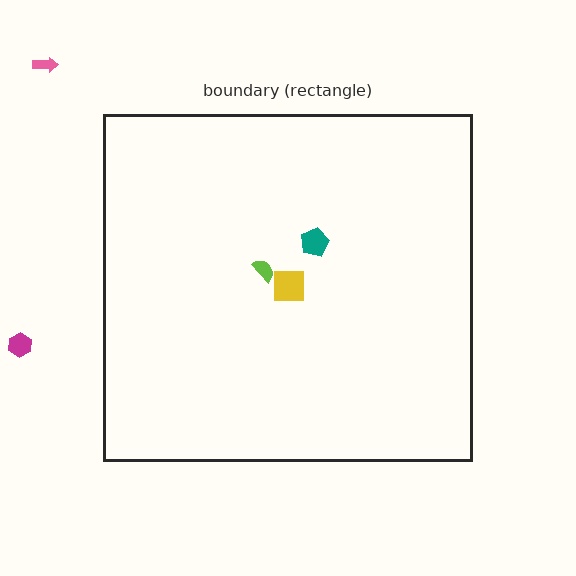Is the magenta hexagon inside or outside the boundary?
Outside.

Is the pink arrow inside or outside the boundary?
Outside.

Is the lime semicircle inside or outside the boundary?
Inside.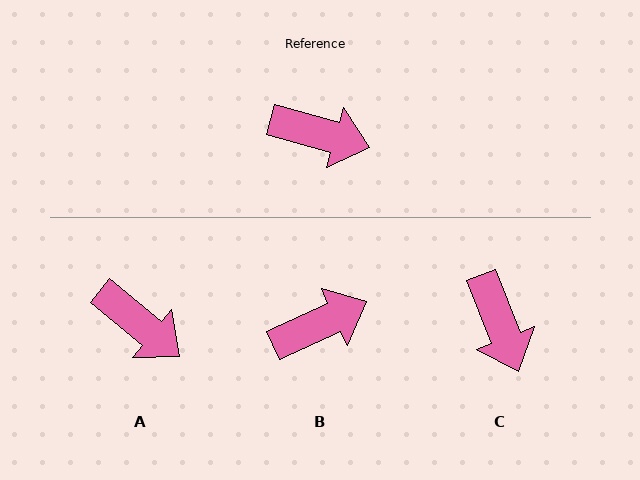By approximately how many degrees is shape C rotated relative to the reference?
Approximately 53 degrees clockwise.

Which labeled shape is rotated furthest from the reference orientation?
C, about 53 degrees away.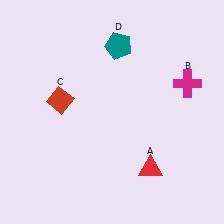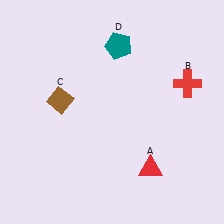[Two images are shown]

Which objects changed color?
B changed from magenta to red. C changed from red to brown.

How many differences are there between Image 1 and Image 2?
There are 2 differences between the two images.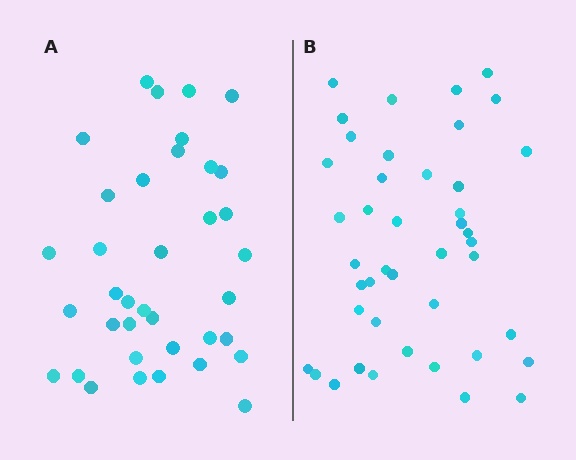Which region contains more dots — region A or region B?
Region B (the right region) has more dots.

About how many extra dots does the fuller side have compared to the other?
Region B has about 6 more dots than region A.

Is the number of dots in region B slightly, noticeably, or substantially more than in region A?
Region B has only slightly more — the two regions are fairly close. The ratio is roughly 1.2 to 1.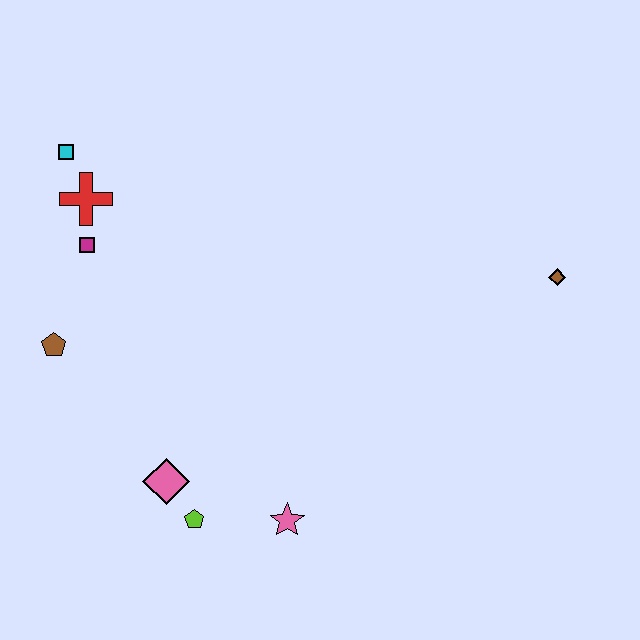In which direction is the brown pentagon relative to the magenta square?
The brown pentagon is below the magenta square.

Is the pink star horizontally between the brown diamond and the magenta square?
Yes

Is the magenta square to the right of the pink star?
No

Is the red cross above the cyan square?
No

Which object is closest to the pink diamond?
The lime pentagon is closest to the pink diamond.